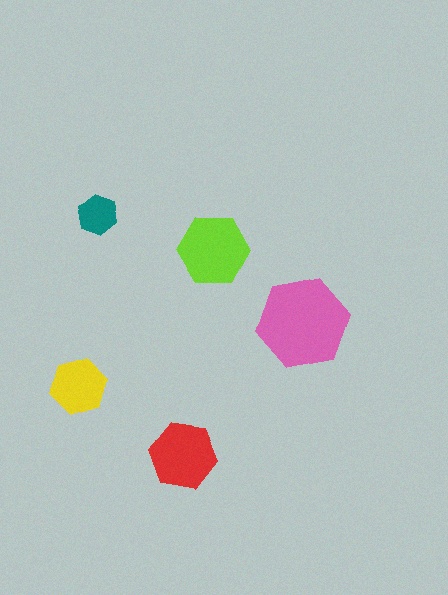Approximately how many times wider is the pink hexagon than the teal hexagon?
About 2.5 times wider.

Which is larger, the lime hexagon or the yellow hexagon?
The lime one.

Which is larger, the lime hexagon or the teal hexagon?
The lime one.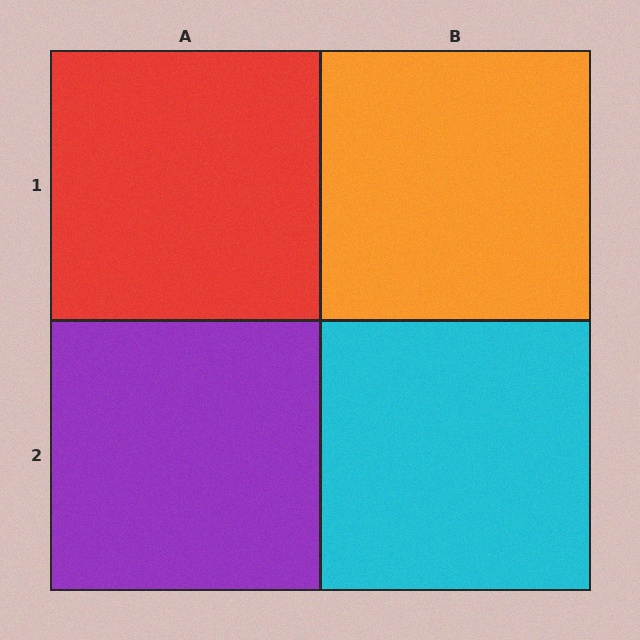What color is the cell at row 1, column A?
Red.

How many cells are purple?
1 cell is purple.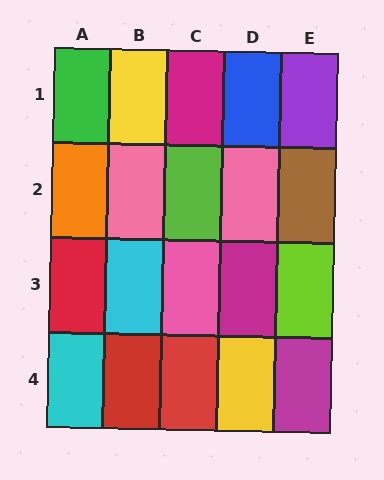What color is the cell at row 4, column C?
Red.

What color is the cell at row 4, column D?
Yellow.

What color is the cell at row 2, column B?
Pink.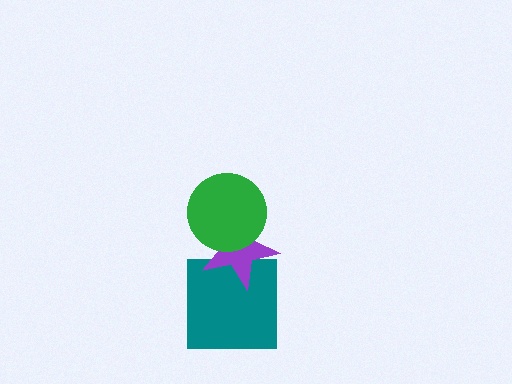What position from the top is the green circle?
The green circle is 1st from the top.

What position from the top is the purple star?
The purple star is 2nd from the top.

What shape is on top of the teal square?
The purple star is on top of the teal square.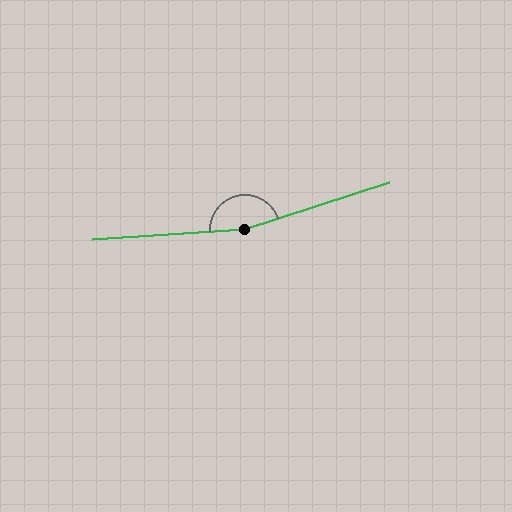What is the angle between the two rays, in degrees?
Approximately 166 degrees.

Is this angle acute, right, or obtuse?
It is obtuse.